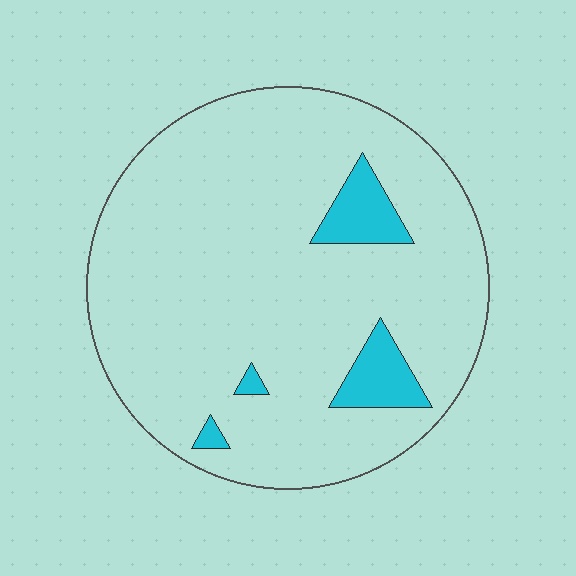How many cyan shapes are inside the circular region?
4.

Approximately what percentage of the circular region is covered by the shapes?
Approximately 10%.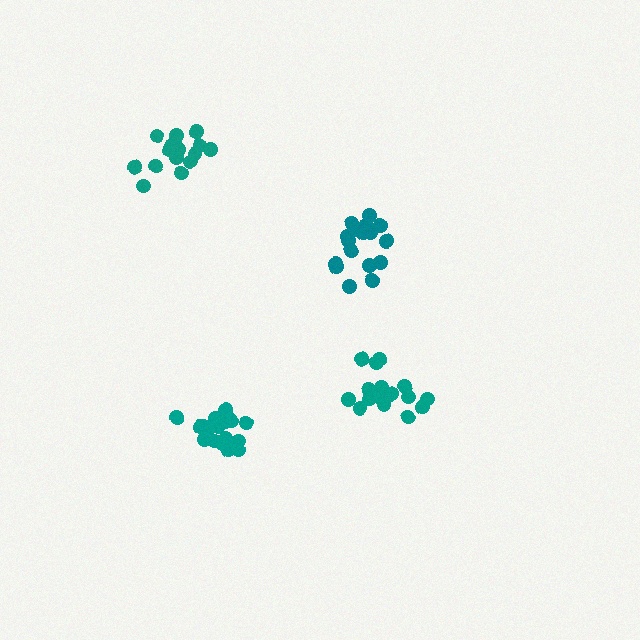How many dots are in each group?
Group 1: 19 dots, Group 2: 18 dots, Group 3: 19 dots, Group 4: 16 dots (72 total).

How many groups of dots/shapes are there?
There are 4 groups.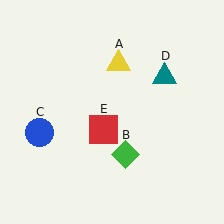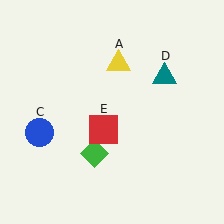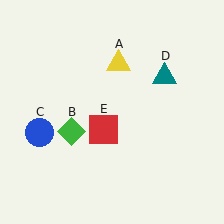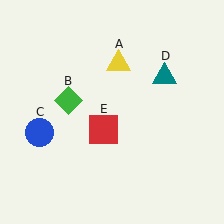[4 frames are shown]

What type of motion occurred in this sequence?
The green diamond (object B) rotated clockwise around the center of the scene.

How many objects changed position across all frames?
1 object changed position: green diamond (object B).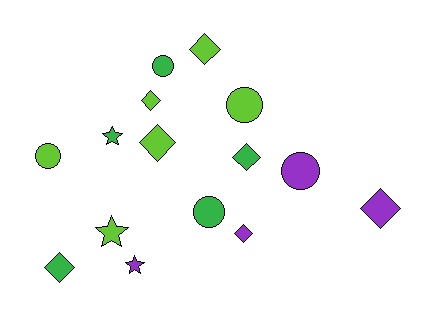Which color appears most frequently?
Lime, with 6 objects.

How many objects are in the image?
There are 15 objects.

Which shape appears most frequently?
Diamond, with 7 objects.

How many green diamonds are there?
There are 2 green diamonds.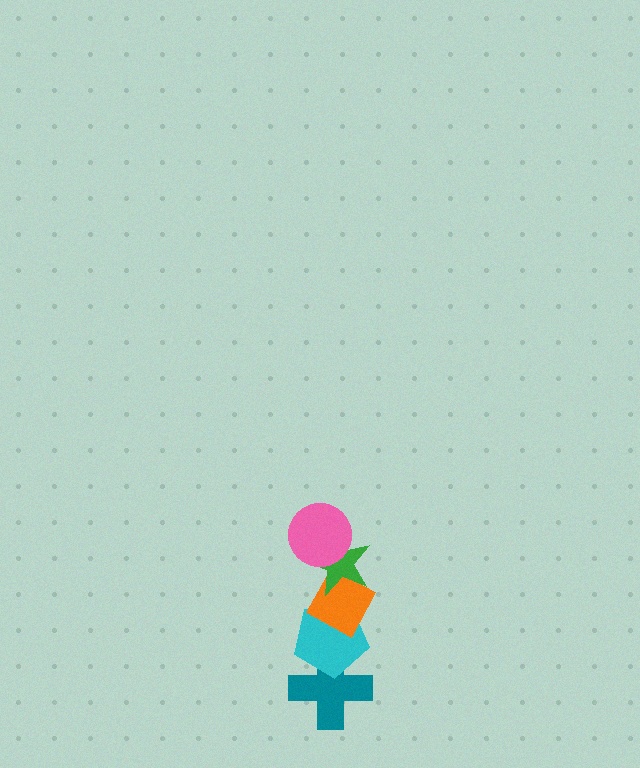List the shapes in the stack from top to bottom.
From top to bottom: the pink circle, the green star, the orange diamond, the cyan pentagon, the teal cross.